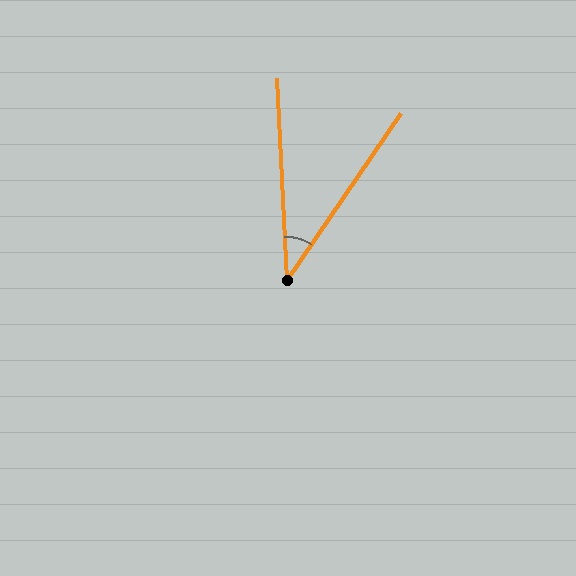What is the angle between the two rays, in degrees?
Approximately 37 degrees.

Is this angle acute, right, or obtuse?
It is acute.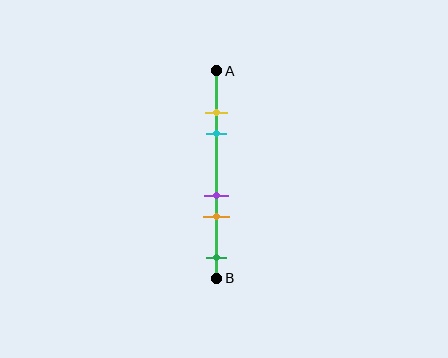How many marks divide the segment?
There are 5 marks dividing the segment.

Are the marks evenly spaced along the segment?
No, the marks are not evenly spaced.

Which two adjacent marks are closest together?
The yellow and cyan marks are the closest adjacent pair.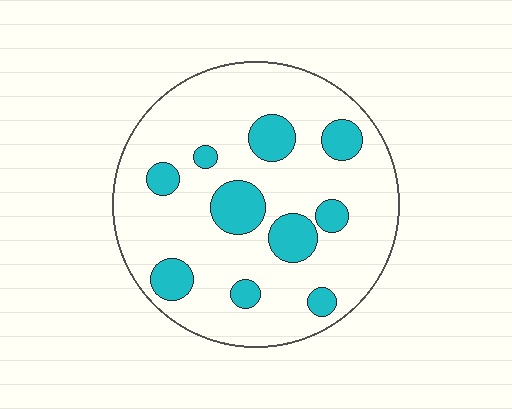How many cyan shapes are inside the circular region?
10.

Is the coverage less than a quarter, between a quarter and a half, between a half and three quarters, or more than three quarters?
Less than a quarter.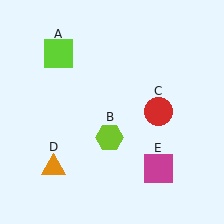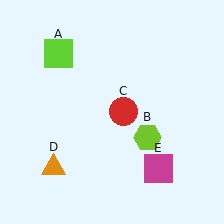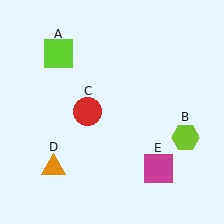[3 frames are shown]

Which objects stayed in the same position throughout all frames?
Lime square (object A) and orange triangle (object D) and magenta square (object E) remained stationary.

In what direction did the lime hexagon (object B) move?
The lime hexagon (object B) moved right.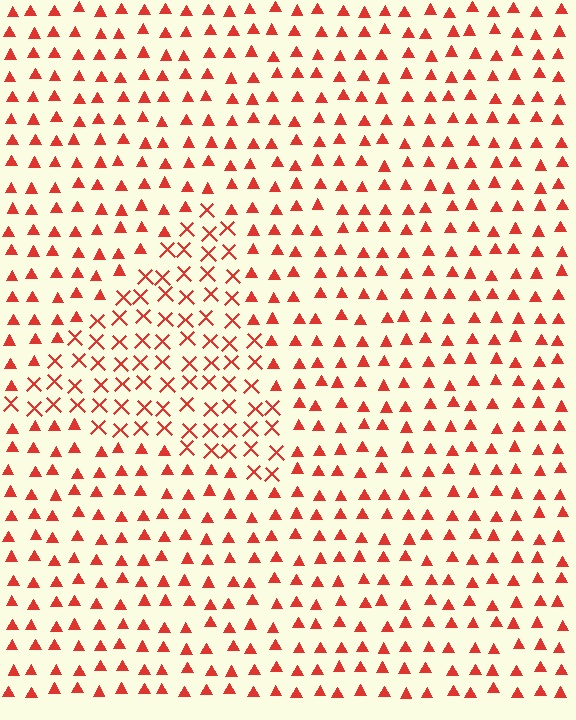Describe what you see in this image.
The image is filled with small red elements arranged in a uniform grid. A triangle-shaped region contains X marks, while the surrounding area contains triangles. The boundary is defined purely by the change in element shape.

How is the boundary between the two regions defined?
The boundary is defined by a change in element shape: X marks inside vs. triangles outside. All elements share the same color and spacing.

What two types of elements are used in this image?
The image uses X marks inside the triangle region and triangles outside it.